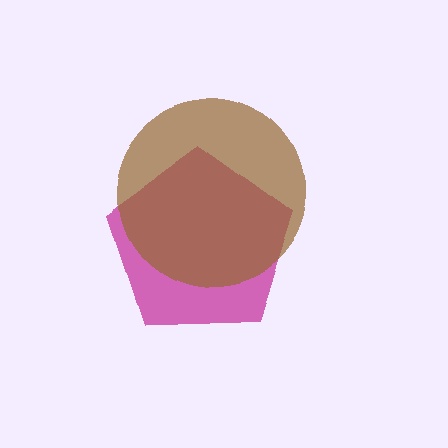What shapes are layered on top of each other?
The layered shapes are: a magenta pentagon, a brown circle.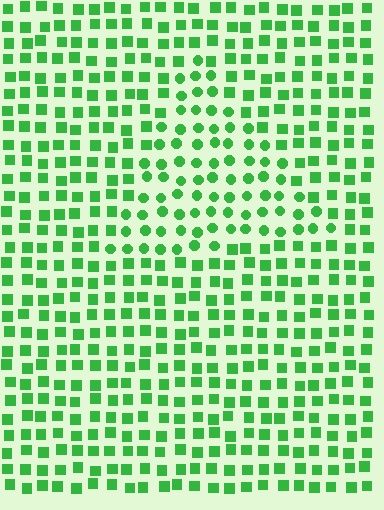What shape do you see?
I see a triangle.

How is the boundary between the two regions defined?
The boundary is defined by a change in element shape: circles inside vs. squares outside. All elements share the same color and spacing.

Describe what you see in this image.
The image is filled with small green elements arranged in a uniform grid. A triangle-shaped region contains circles, while the surrounding area contains squares. The boundary is defined purely by the change in element shape.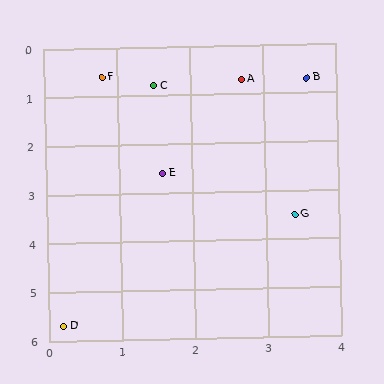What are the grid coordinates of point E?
Point E is at approximately (1.6, 2.6).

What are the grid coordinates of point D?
Point D is at approximately (0.2, 5.7).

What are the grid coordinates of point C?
Point C is at approximately (1.5, 0.8).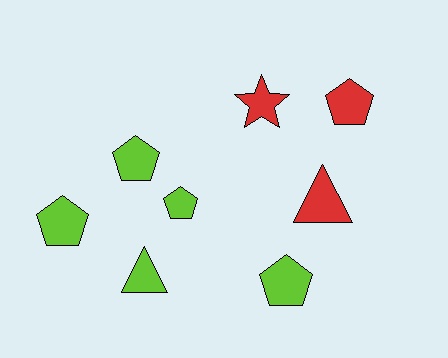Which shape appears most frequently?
Pentagon, with 5 objects.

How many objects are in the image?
There are 8 objects.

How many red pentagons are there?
There is 1 red pentagon.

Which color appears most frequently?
Lime, with 5 objects.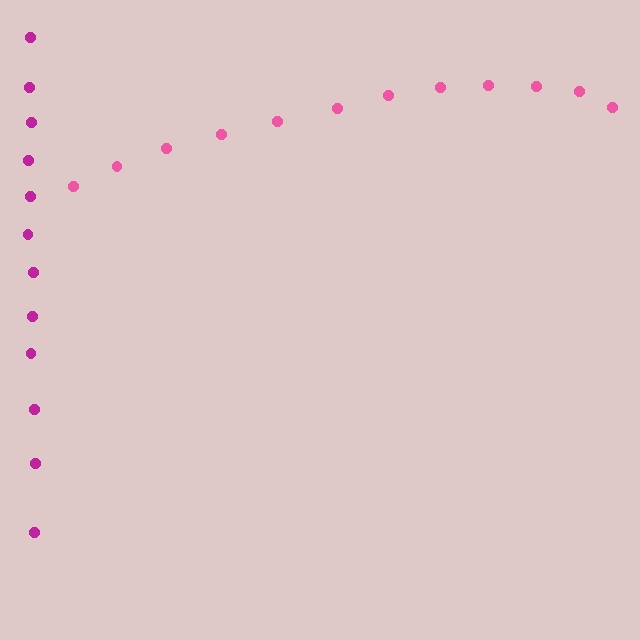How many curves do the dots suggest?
There are 2 distinct paths.